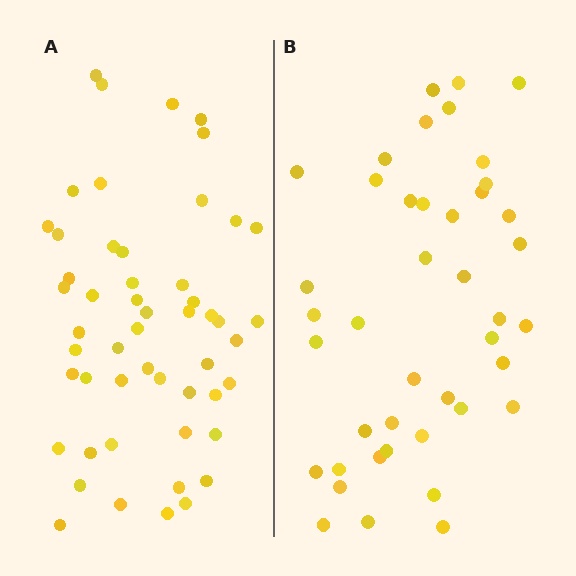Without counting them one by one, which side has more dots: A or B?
Region A (the left region) has more dots.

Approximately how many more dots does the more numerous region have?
Region A has roughly 10 or so more dots than region B.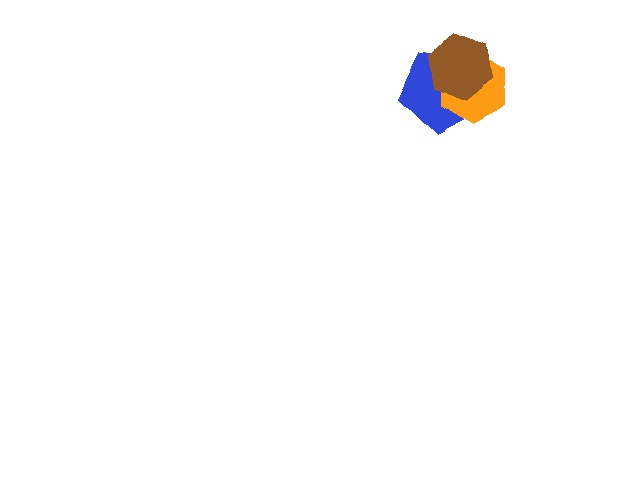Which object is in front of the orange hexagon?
The brown hexagon is in front of the orange hexagon.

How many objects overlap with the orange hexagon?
2 objects overlap with the orange hexagon.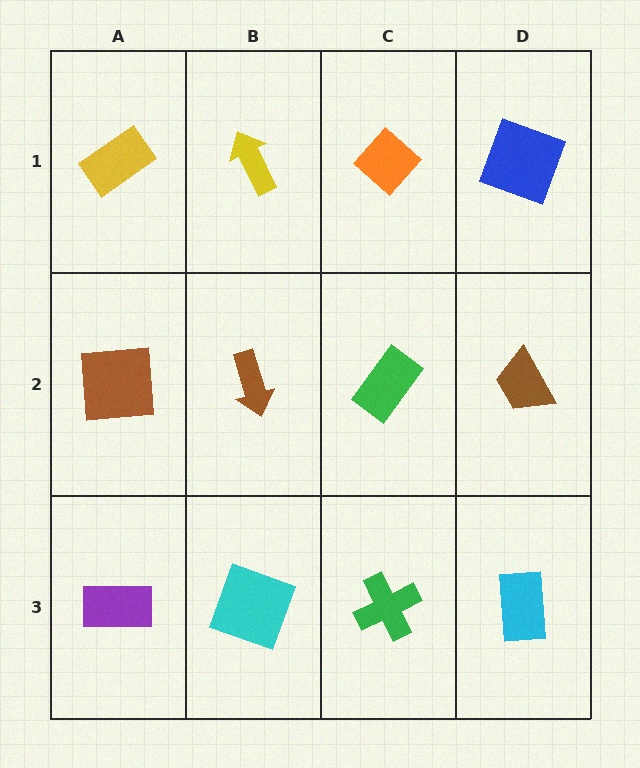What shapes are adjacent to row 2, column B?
A yellow arrow (row 1, column B), a cyan square (row 3, column B), a brown square (row 2, column A), a green rectangle (row 2, column C).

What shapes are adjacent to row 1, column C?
A green rectangle (row 2, column C), a yellow arrow (row 1, column B), a blue square (row 1, column D).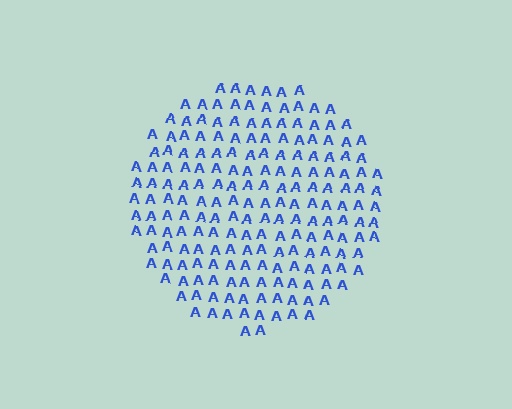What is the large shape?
The large shape is a circle.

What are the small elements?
The small elements are letter A's.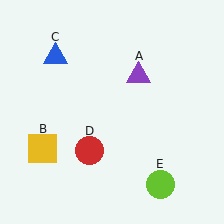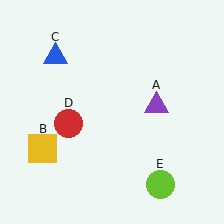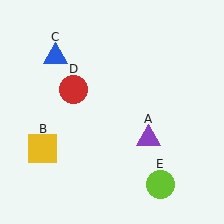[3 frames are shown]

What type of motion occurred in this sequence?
The purple triangle (object A), red circle (object D) rotated clockwise around the center of the scene.